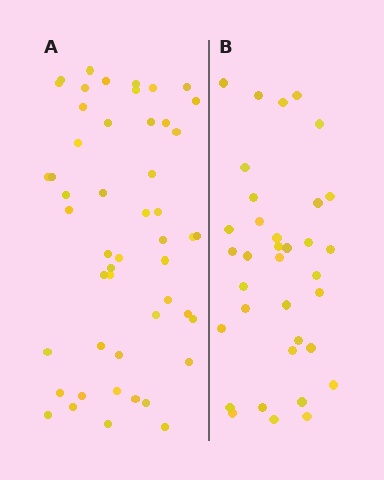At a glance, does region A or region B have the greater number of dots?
Region A (the left region) has more dots.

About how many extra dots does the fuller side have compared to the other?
Region A has approximately 15 more dots than region B.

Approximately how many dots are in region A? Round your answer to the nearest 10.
About 50 dots.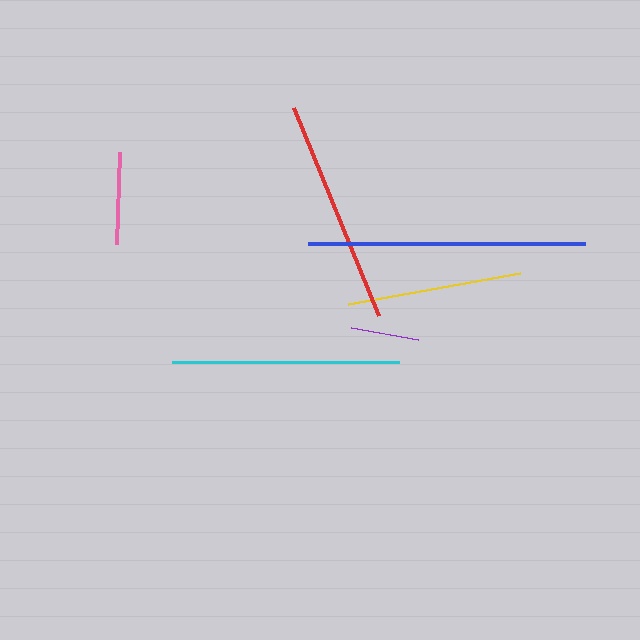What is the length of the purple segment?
The purple segment is approximately 67 pixels long.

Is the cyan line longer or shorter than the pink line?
The cyan line is longer than the pink line.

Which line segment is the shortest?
The purple line is the shortest at approximately 67 pixels.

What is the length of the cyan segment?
The cyan segment is approximately 227 pixels long.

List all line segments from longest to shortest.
From longest to shortest: blue, cyan, red, yellow, pink, purple.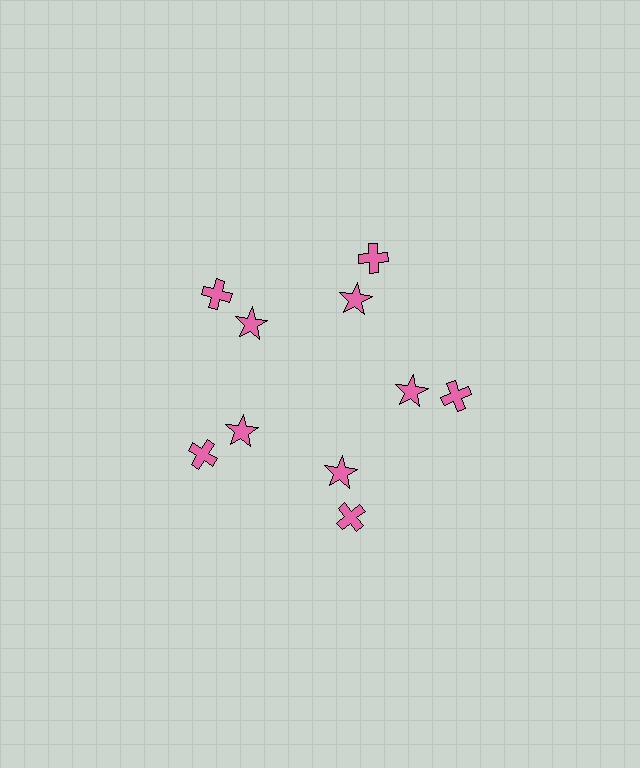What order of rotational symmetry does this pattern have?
This pattern has 5-fold rotational symmetry.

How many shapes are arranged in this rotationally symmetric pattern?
There are 10 shapes, arranged in 5 groups of 2.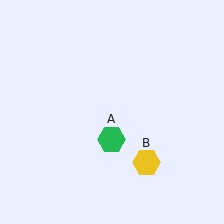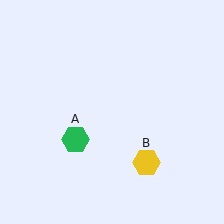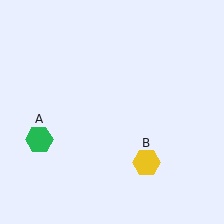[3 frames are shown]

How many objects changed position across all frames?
1 object changed position: green hexagon (object A).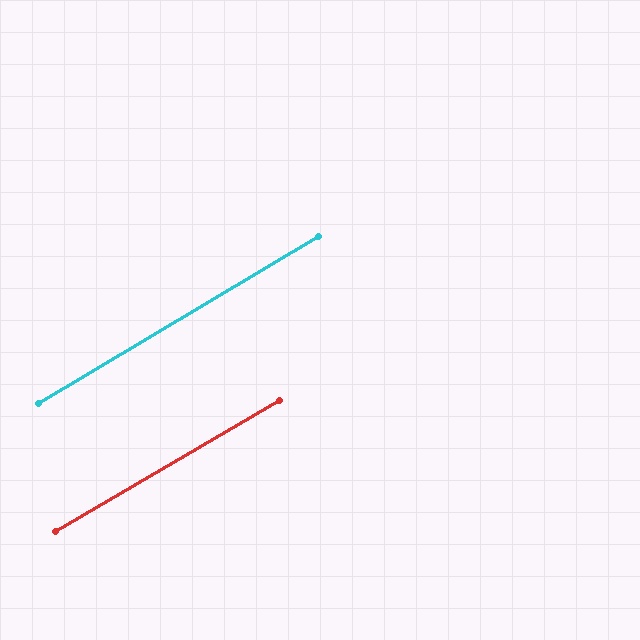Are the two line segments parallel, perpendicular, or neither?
Parallel — their directions differ by only 0.4°.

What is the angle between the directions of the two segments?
Approximately 0 degrees.